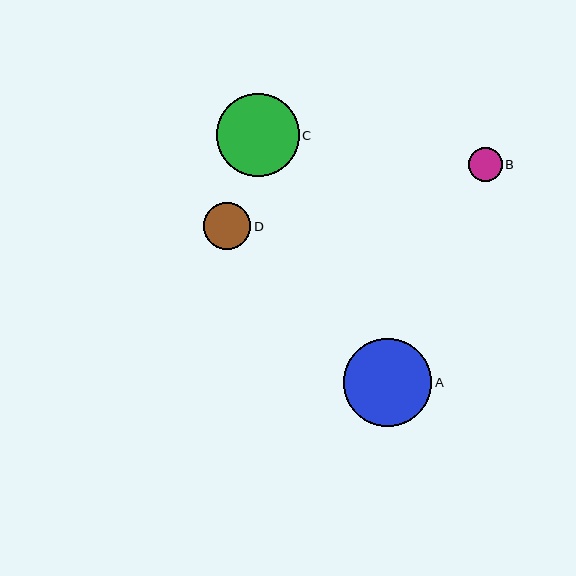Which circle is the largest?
Circle A is the largest with a size of approximately 88 pixels.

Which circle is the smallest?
Circle B is the smallest with a size of approximately 34 pixels.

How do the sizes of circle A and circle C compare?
Circle A and circle C are approximately the same size.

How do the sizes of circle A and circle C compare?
Circle A and circle C are approximately the same size.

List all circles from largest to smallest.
From largest to smallest: A, C, D, B.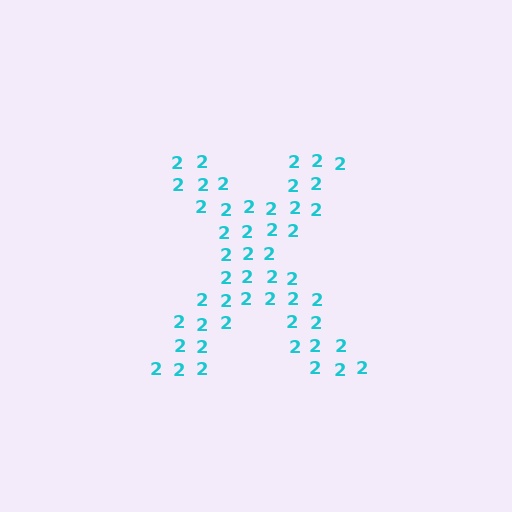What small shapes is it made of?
It is made of small digit 2's.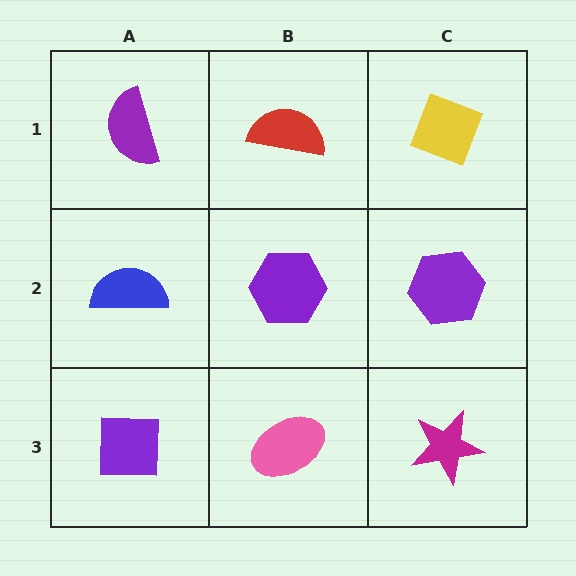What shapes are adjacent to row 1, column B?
A purple hexagon (row 2, column B), a purple semicircle (row 1, column A), a yellow diamond (row 1, column C).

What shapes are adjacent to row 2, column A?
A purple semicircle (row 1, column A), a purple square (row 3, column A), a purple hexagon (row 2, column B).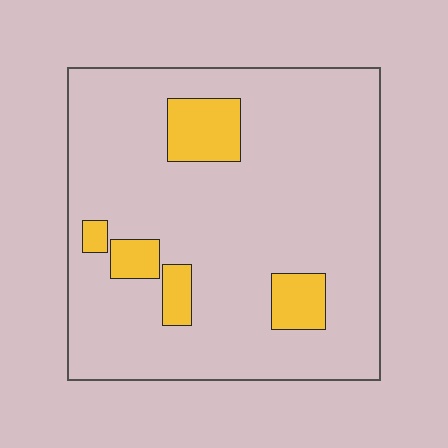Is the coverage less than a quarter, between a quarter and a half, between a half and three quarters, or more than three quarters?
Less than a quarter.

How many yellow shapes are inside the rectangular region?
5.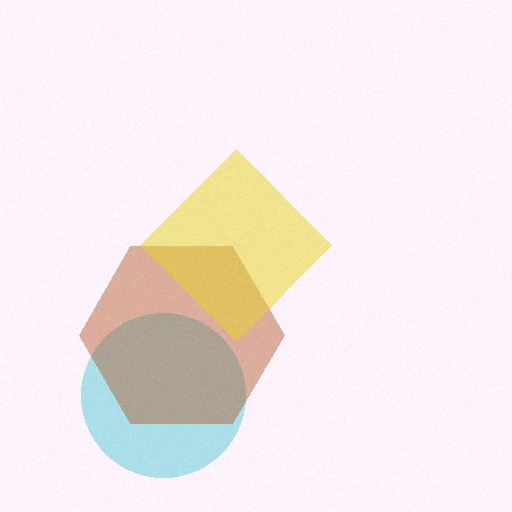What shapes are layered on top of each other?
The layered shapes are: a cyan circle, a brown hexagon, a yellow diamond.